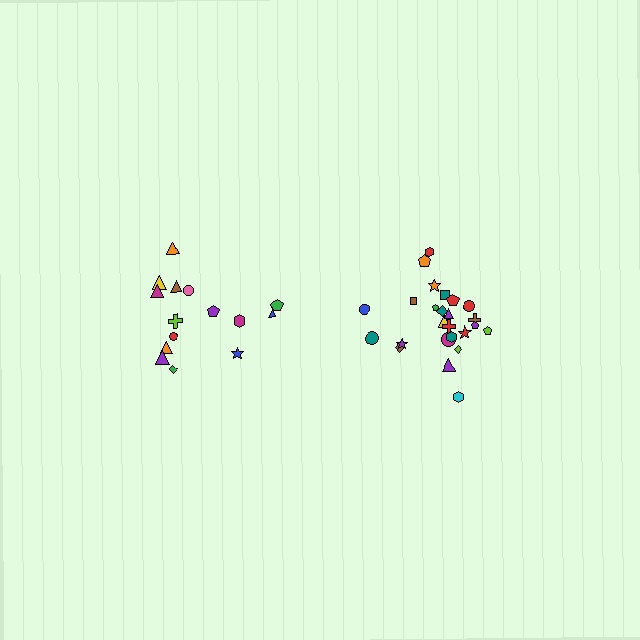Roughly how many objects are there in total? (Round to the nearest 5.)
Roughly 40 objects in total.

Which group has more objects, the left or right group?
The right group.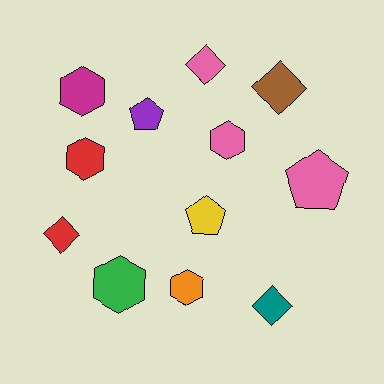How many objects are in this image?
There are 12 objects.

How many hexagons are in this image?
There are 5 hexagons.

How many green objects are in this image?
There is 1 green object.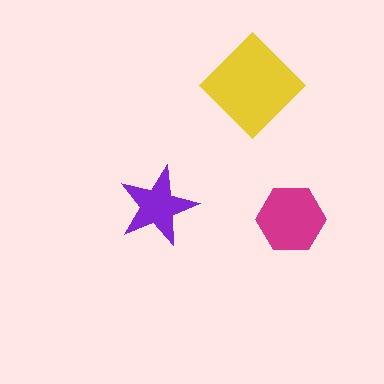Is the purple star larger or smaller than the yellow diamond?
Smaller.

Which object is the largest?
The yellow diamond.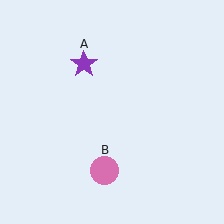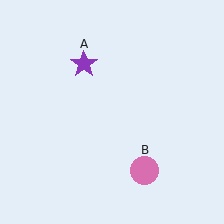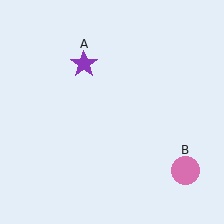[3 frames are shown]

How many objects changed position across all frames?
1 object changed position: pink circle (object B).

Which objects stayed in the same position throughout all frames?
Purple star (object A) remained stationary.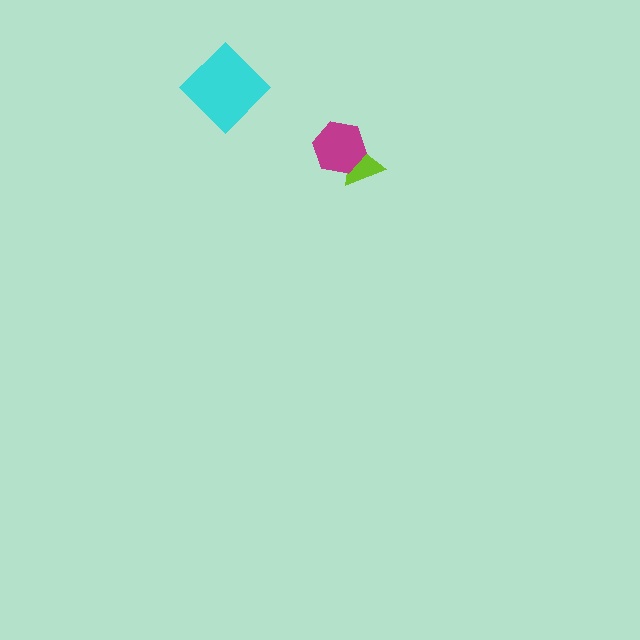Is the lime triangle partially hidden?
Yes, it is partially covered by another shape.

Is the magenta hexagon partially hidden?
No, no other shape covers it.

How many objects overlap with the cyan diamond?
0 objects overlap with the cyan diamond.